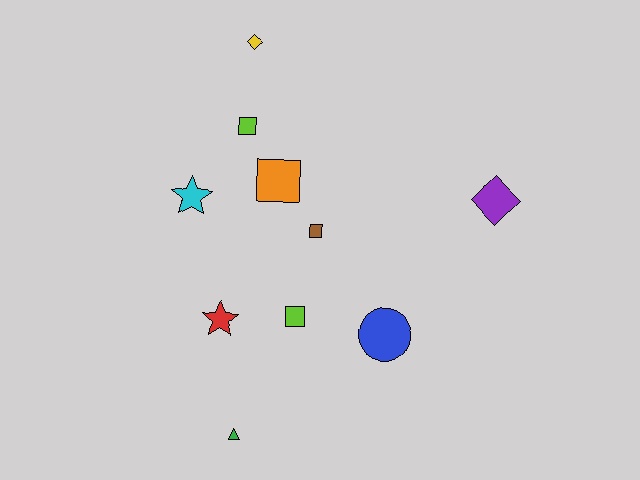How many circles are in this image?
There is 1 circle.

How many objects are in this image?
There are 10 objects.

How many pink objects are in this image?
There are no pink objects.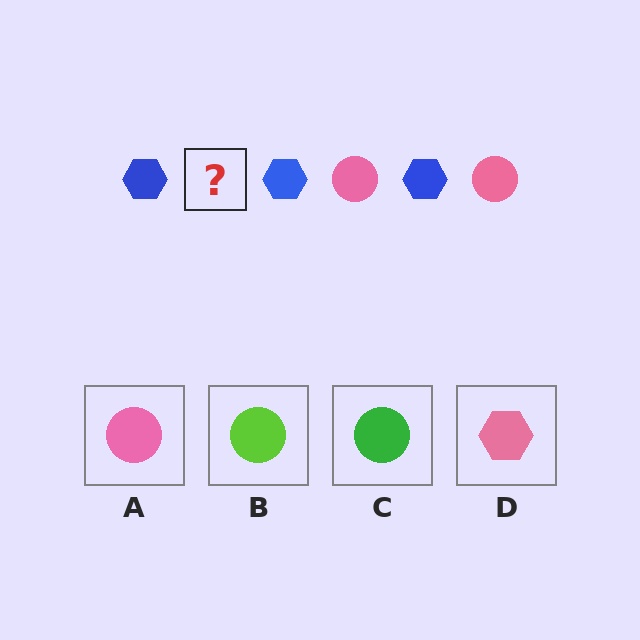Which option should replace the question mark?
Option A.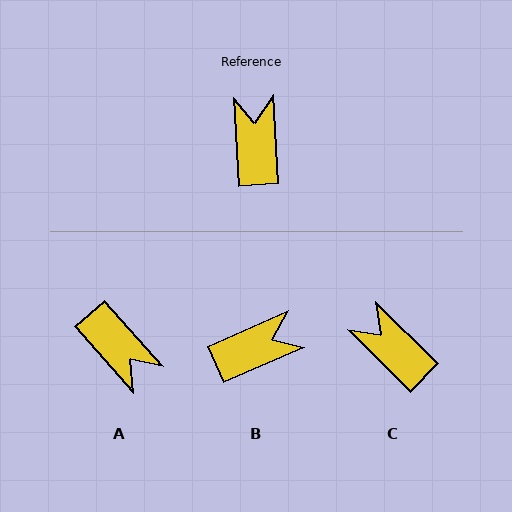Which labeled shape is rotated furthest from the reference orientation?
A, about 142 degrees away.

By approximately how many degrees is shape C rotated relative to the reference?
Approximately 41 degrees counter-clockwise.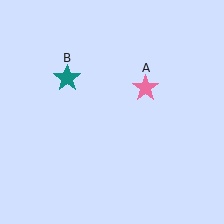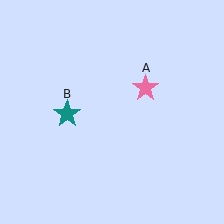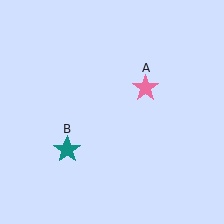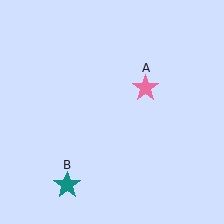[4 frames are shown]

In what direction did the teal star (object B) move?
The teal star (object B) moved down.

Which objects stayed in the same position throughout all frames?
Pink star (object A) remained stationary.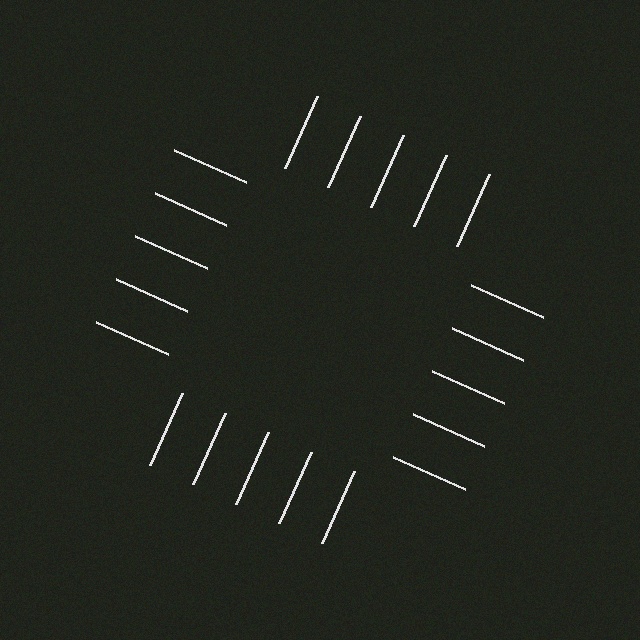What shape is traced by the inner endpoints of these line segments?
An illusory square — the line segments terminate on its edges but no continuous stroke is drawn.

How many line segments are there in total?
20 — 5 along each of the 4 edges.